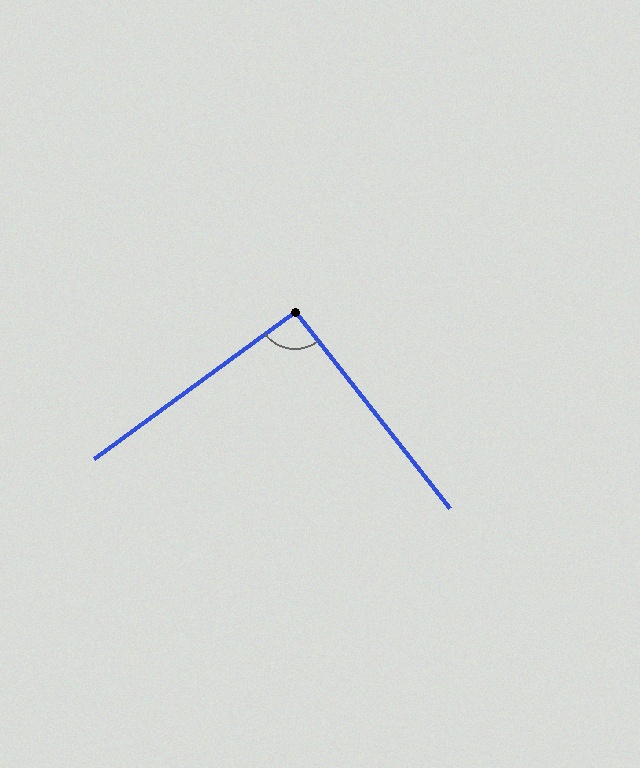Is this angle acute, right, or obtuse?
It is approximately a right angle.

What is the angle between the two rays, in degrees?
Approximately 92 degrees.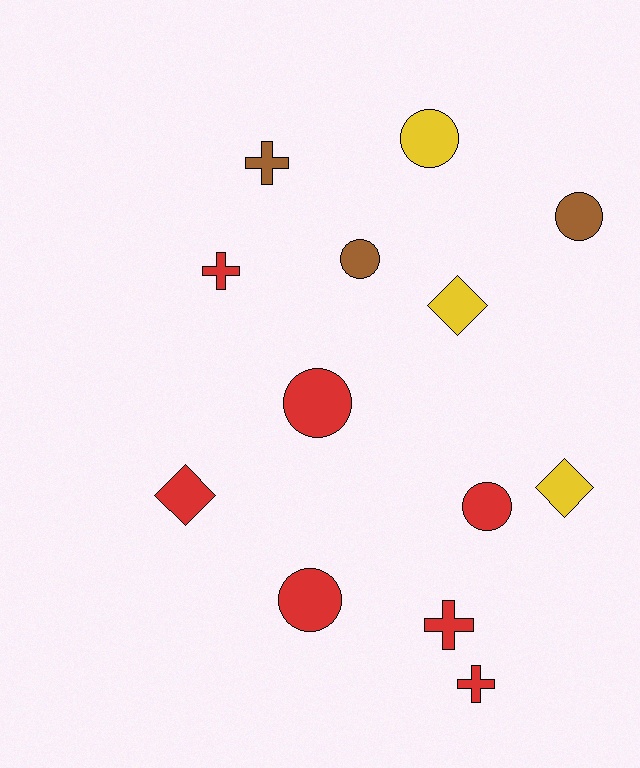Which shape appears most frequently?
Circle, with 6 objects.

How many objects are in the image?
There are 13 objects.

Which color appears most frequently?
Red, with 7 objects.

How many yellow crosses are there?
There are no yellow crosses.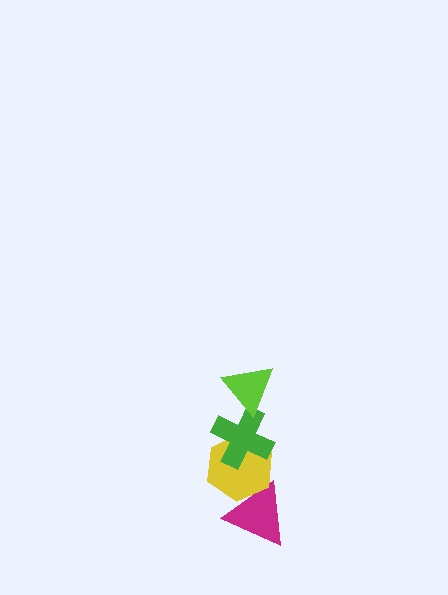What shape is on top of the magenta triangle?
The yellow hexagon is on top of the magenta triangle.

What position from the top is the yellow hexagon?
The yellow hexagon is 3rd from the top.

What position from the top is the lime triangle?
The lime triangle is 1st from the top.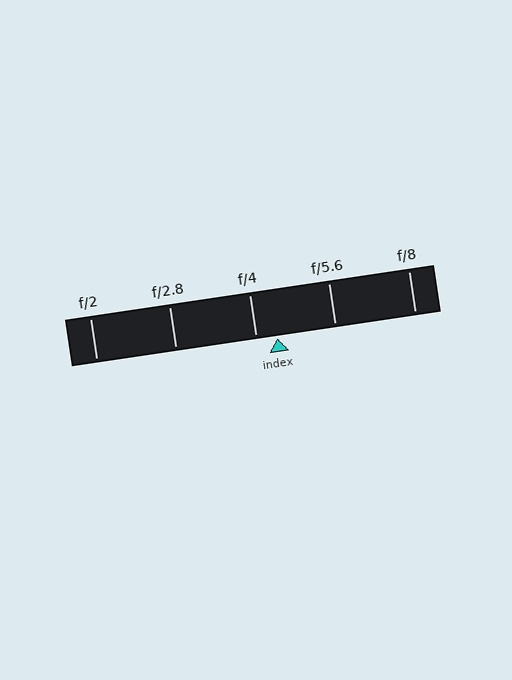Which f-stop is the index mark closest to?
The index mark is closest to f/4.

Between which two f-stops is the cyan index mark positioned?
The index mark is between f/4 and f/5.6.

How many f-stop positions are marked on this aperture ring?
There are 5 f-stop positions marked.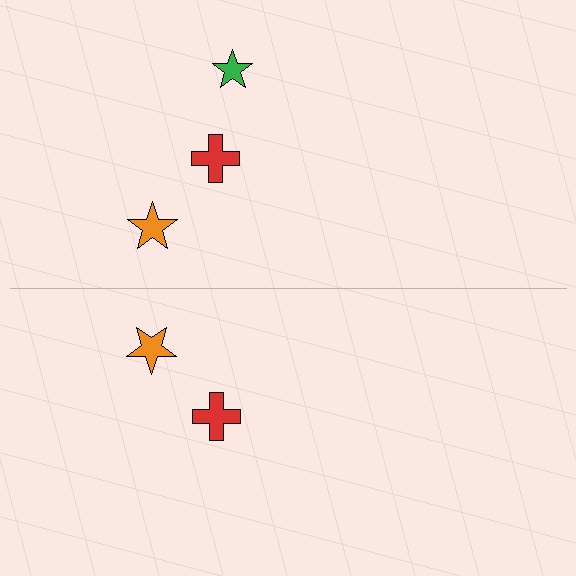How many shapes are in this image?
There are 5 shapes in this image.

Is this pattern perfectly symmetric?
No, the pattern is not perfectly symmetric. A green star is missing from the bottom side.